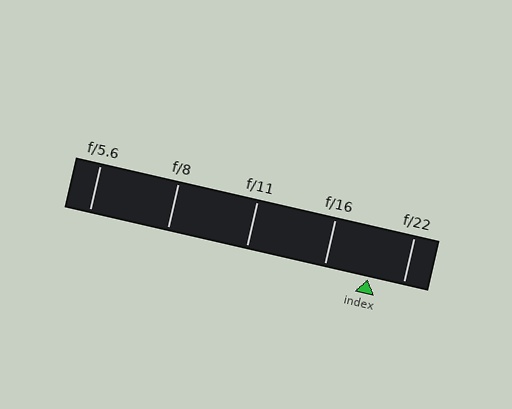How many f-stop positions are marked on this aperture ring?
There are 5 f-stop positions marked.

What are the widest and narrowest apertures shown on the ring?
The widest aperture shown is f/5.6 and the narrowest is f/22.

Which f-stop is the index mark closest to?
The index mark is closest to f/22.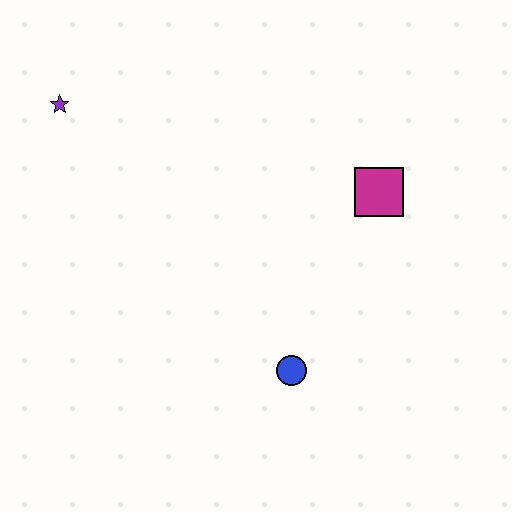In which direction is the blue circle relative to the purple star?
The blue circle is below the purple star.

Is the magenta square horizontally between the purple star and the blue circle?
No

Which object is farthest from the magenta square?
The purple star is farthest from the magenta square.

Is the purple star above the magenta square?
Yes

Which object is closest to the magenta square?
The blue circle is closest to the magenta square.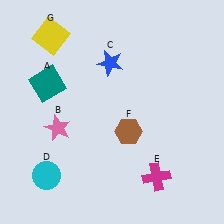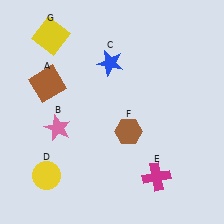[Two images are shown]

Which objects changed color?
A changed from teal to brown. D changed from cyan to yellow.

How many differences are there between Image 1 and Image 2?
There are 2 differences between the two images.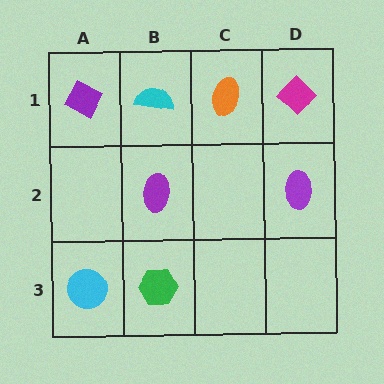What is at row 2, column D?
A purple ellipse.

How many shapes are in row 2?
2 shapes.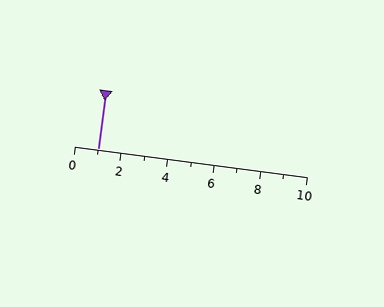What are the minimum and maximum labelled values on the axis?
The axis runs from 0 to 10.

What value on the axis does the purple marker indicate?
The marker indicates approximately 1.